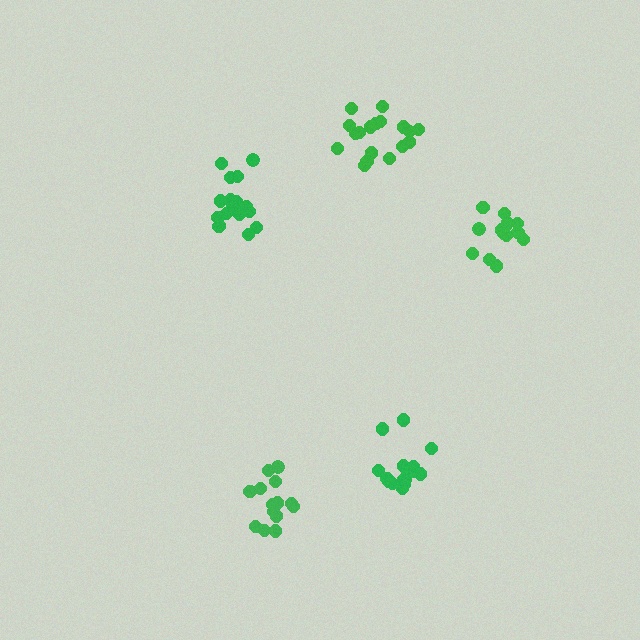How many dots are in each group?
Group 1: 14 dots, Group 2: 14 dots, Group 3: 17 dots, Group 4: 15 dots, Group 5: 18 dots (78 total).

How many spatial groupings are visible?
There are 5 spatial groupings.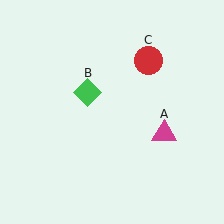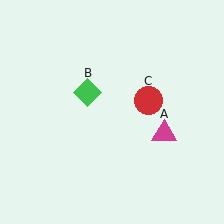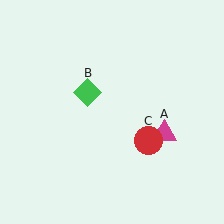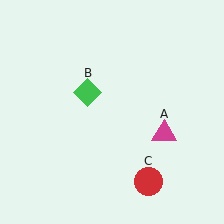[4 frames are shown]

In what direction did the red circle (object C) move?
The red circle (object C) moved down.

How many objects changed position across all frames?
1 object changed position: red circle (object C).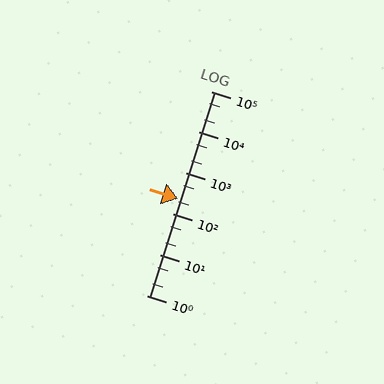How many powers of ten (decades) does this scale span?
The scale spans 5 decades, from 1 to 100000.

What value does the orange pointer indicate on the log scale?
The pointer indicates approximately 230.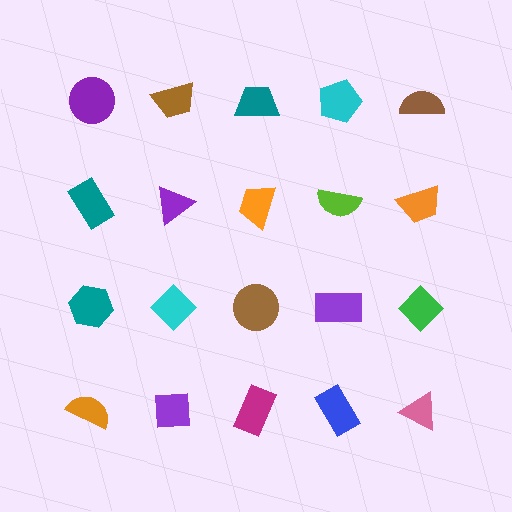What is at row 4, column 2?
A purple square.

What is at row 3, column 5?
A green diamond.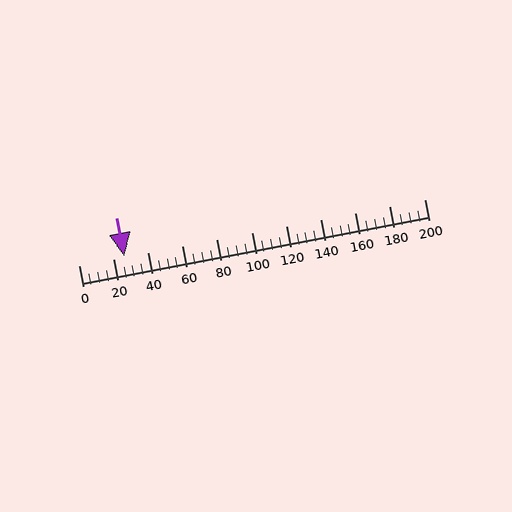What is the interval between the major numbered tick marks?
The major tick marks are spaced 20 units apart.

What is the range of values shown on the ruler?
The ruler shows values from 0 to 200.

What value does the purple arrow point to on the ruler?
The purple arrow points to approximately 26.